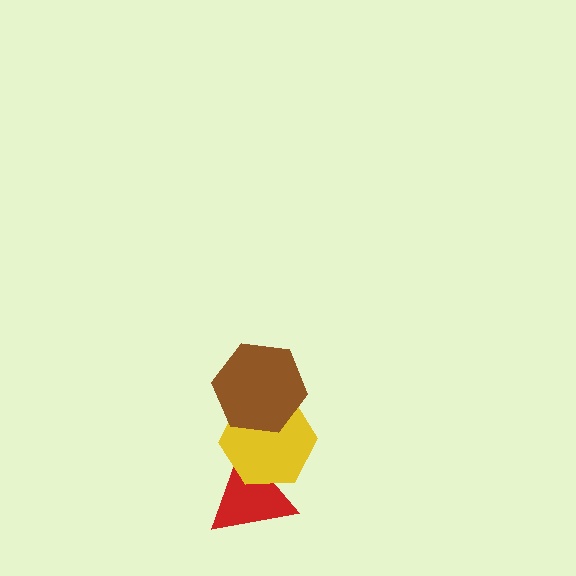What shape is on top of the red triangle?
The yellow hexagon is on top of the red triangle.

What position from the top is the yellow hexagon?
The yellow hexagon is 2nd from the top.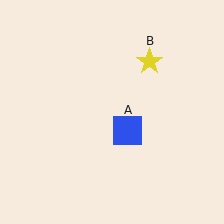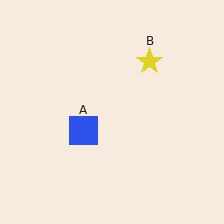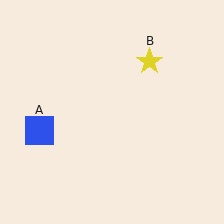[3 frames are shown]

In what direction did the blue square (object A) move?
The blue square (object A) moved left.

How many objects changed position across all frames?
1 object changed position: blue square (object A).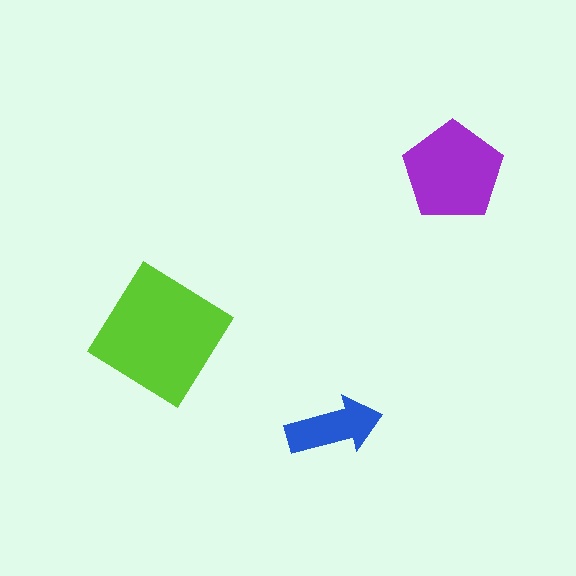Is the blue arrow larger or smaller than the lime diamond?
Smaller.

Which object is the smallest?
The blue arrow.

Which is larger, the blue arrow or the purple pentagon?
The purple pentagon.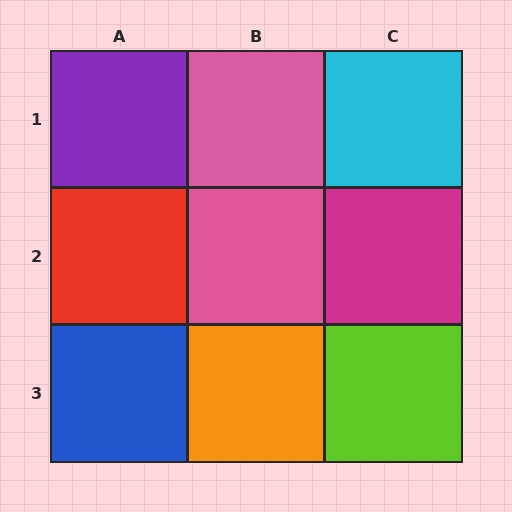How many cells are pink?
2 cells are pink.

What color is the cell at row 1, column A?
Purple.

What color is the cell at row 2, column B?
Pink.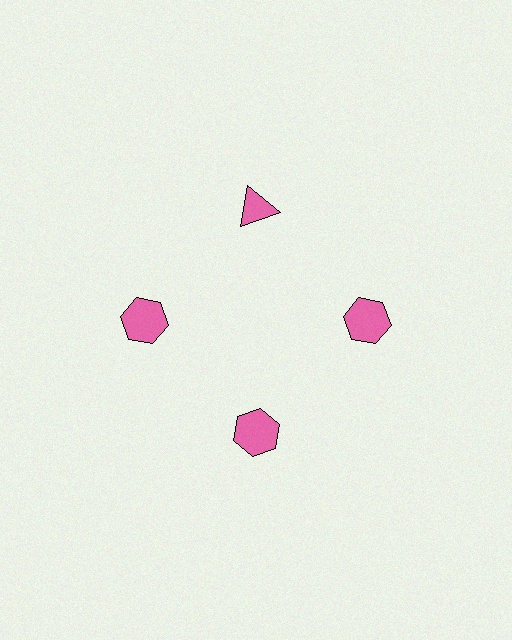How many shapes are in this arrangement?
There are 4 shapes arranged in a ring pattern.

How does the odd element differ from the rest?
It has a different shape: triangle instead of hexagon.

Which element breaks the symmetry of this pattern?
The pink triangle at roughly the 12 o'clock position breaks the symmetry. All other shapes are pink hexagons.